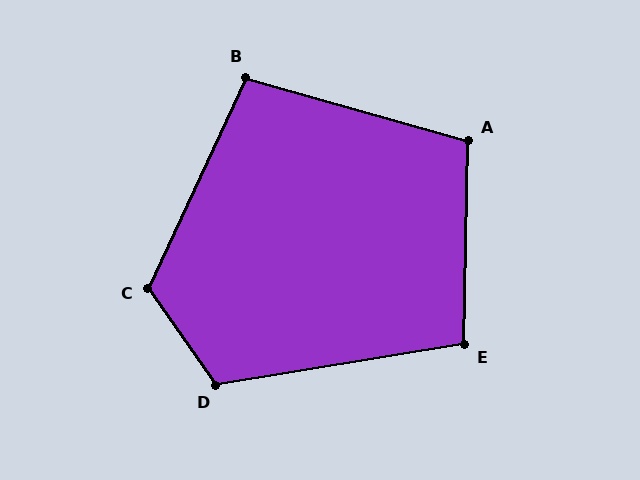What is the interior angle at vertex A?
Approximately 105 degrees (obtuse).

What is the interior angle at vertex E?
Approximately 100 degrees (obtuse).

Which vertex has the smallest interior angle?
B, at approximately 99 degrees.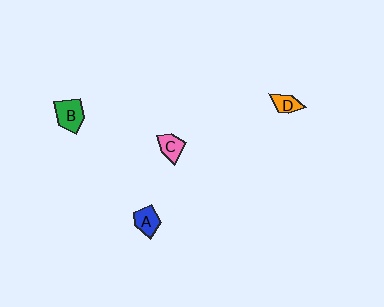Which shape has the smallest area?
Shape D (orange).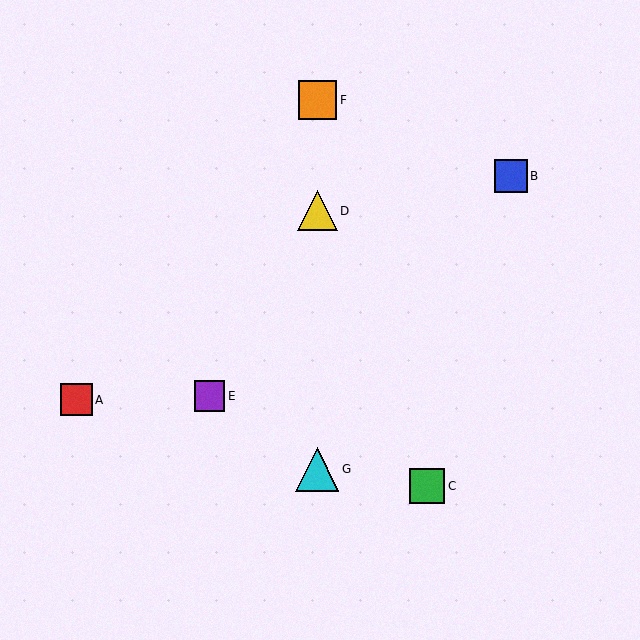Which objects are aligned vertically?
Objects D, F, G are aligned vertically.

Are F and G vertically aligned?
Yes, both are at x≈317.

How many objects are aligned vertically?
3 objects (D, F, G) are aligned vertically.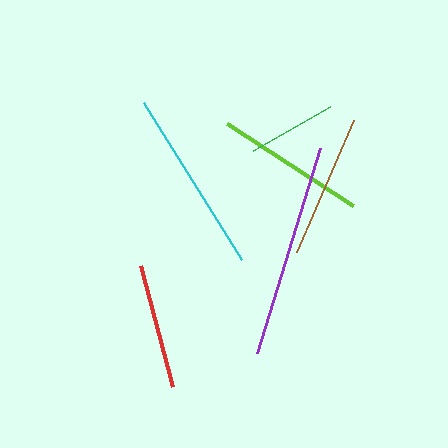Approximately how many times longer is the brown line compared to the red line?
The brown line is approximately 1.1 times the length of the red line.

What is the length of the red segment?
The red segment is approximately 125 pixels long.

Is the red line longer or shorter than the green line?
The red line is longer than the green line.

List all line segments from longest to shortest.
From longest to shortest: purple, cyan, lime, brown, red, green.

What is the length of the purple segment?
The purple segment is approximately 214 pixels long.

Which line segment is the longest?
The purple line is the longest at approximately 214 pixels.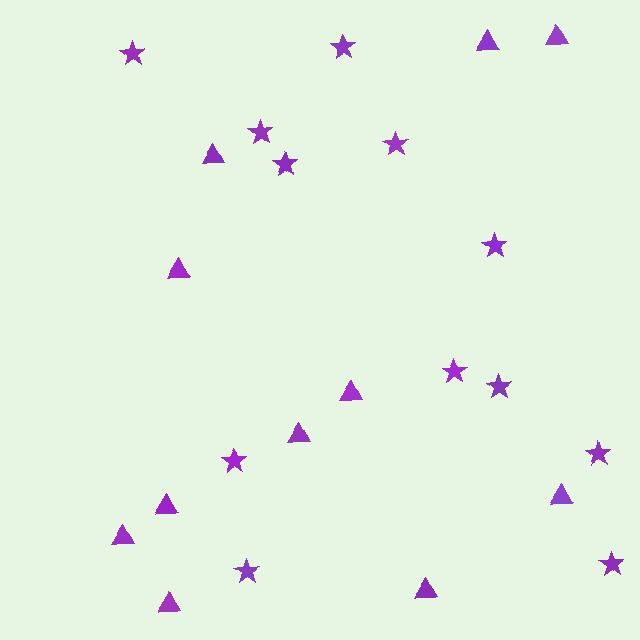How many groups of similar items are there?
There are 2 groups: one group of triangles (11) and one group of stars (12).